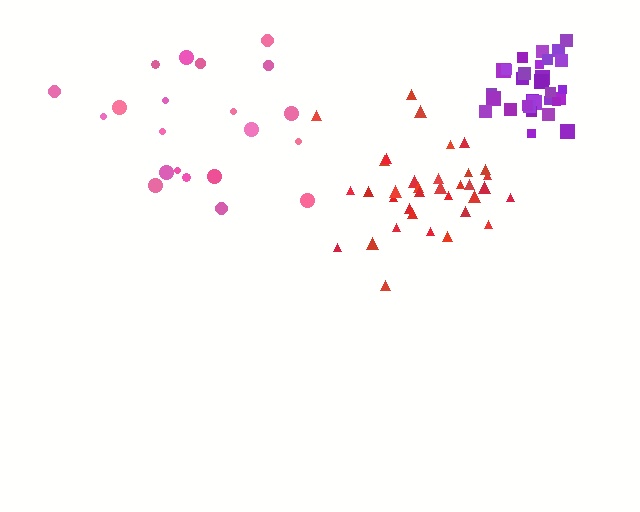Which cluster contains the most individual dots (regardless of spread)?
Red (35).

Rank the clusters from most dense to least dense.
purple, red, pink.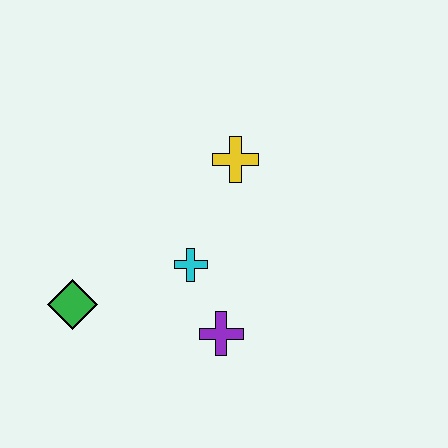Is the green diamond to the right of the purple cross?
No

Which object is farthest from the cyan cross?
The green diamond is farthest from the cyan cross.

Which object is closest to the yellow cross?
The cyan cross is closest to the yellow cross.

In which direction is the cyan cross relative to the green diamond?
The cyan cross is to the right of the green diamond.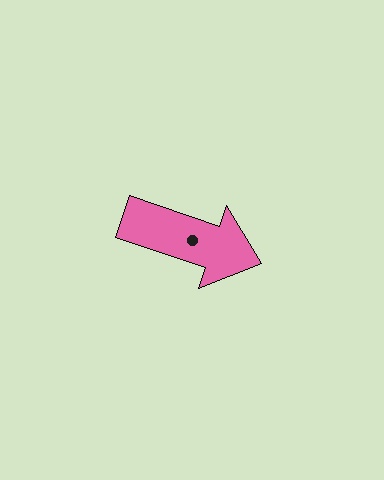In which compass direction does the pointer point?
East.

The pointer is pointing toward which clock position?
Roughly 4 o'clock.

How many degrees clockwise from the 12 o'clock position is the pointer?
Approximately 109 degrees.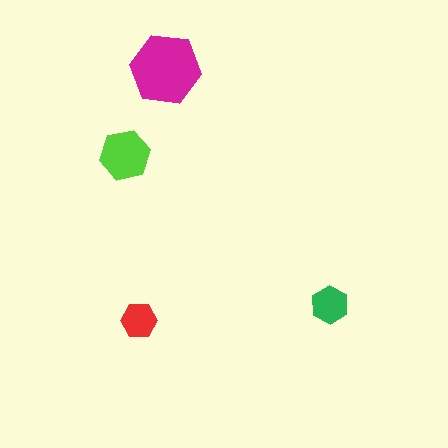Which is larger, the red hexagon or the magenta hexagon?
The magenta one.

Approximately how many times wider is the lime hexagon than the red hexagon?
About 1.5 times wider.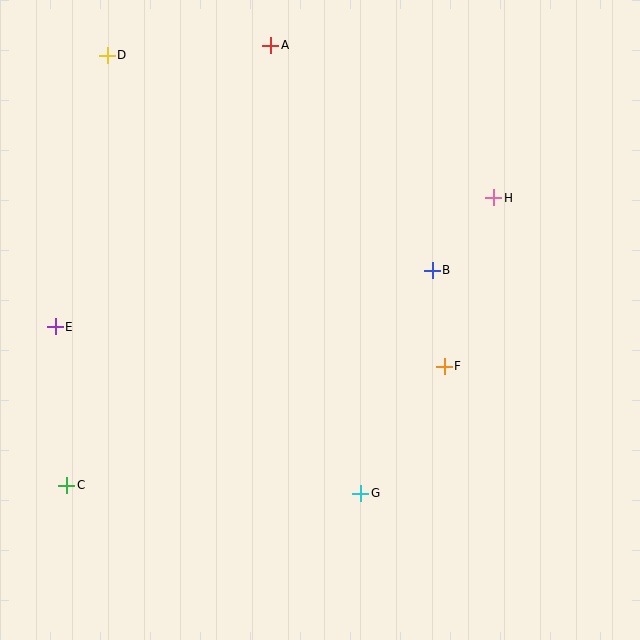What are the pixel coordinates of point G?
Point G is at (361, 493).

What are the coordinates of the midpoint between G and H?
The midpoint between G and H is at (427, 346).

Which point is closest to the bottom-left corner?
Point C is closest to the bottom-left corner.